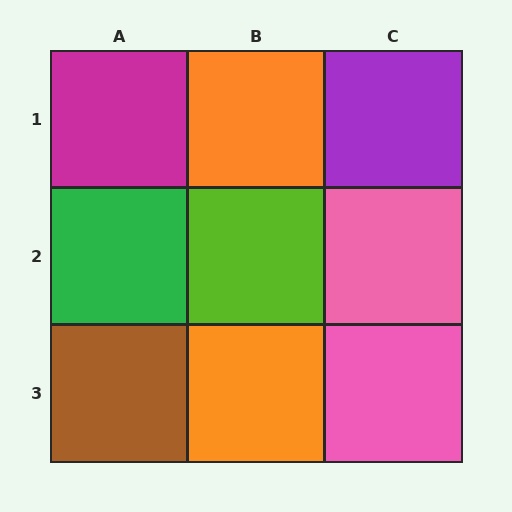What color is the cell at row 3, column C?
Pink.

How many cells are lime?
1 cell is lime.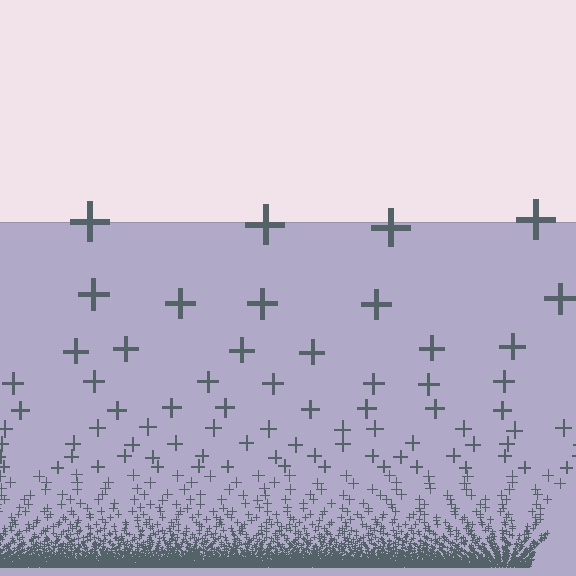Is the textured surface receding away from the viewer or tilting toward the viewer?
The surface appears to tilt toward the viewer. Texture elements get larger and sparser toward the top.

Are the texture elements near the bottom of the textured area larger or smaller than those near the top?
Smaller. The gradient is inverted — elements near the bottom are smaller and denser.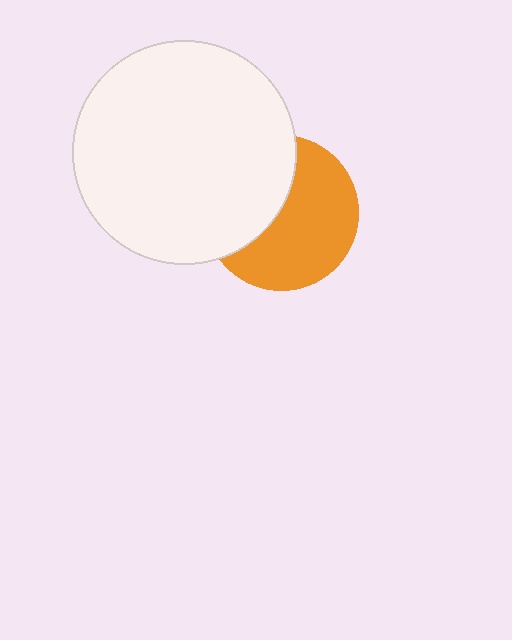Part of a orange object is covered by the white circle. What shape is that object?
It is a circle.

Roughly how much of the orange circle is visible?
About half of it is visible (roughly 59%).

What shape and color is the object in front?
The object in front is a white circle.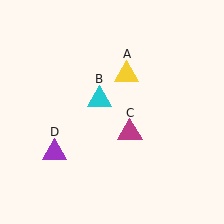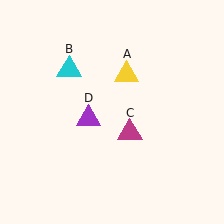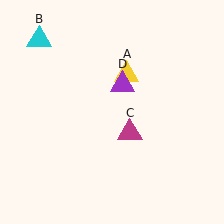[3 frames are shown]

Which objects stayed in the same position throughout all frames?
Yellow triangle (object A) and magenta triangle (object C) remained stationary.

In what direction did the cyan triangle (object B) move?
The cyan triangle (object B) moved up and to the left.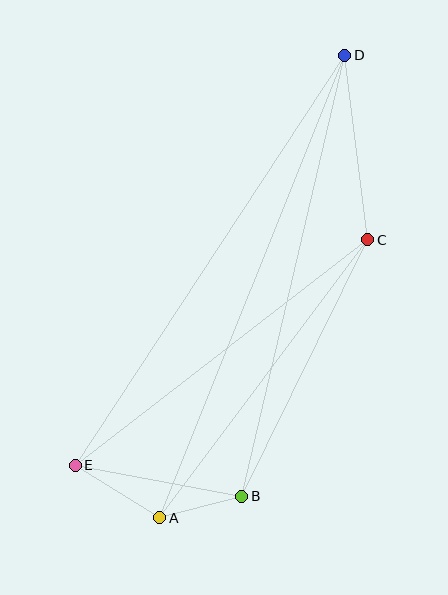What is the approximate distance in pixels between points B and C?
The distance between B and C is approximately 286 pixels.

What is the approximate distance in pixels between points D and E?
The distance between D and E is approximately 491 pixels.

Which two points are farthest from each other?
Points A and D are farthest from each other.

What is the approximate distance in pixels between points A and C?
The distance between A and C is approximately 347 pixels.